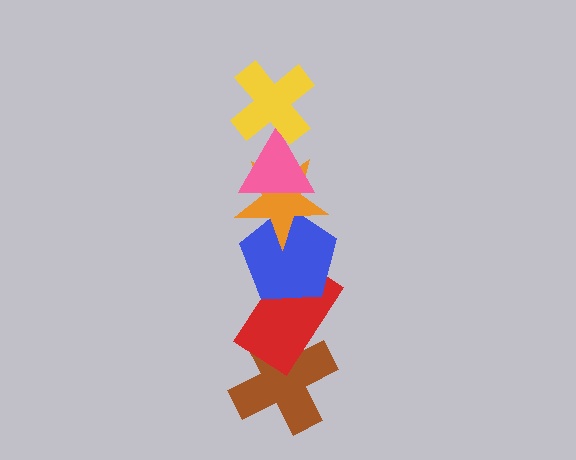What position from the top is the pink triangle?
The pink triangle is 2nd from the top.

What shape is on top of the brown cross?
The red rectangle is on top of the brown cross.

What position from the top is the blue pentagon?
The blue pentagon is 4th from the top.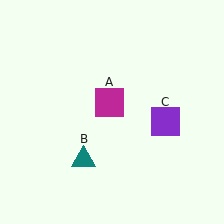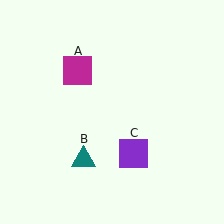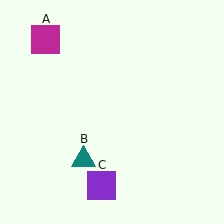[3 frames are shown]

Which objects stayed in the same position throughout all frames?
Teal triangle (object B) remained stationary.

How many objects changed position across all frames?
2 objects changed position: magenta square (object A), purple square (object C).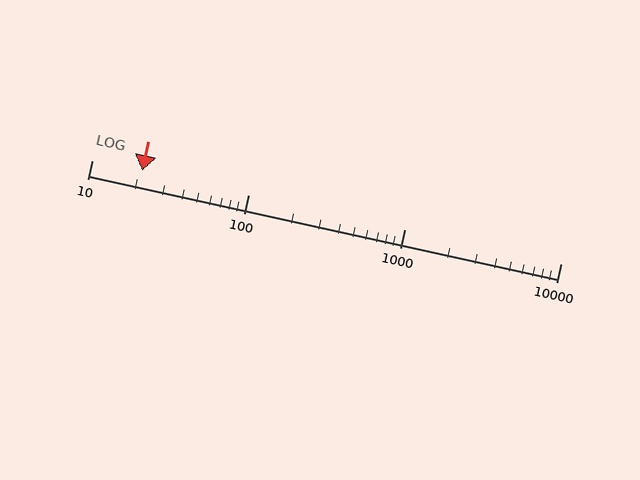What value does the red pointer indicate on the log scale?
The pointer indicates approximately 21.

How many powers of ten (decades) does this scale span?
The scale spans 3 decades, from 10 to 10000.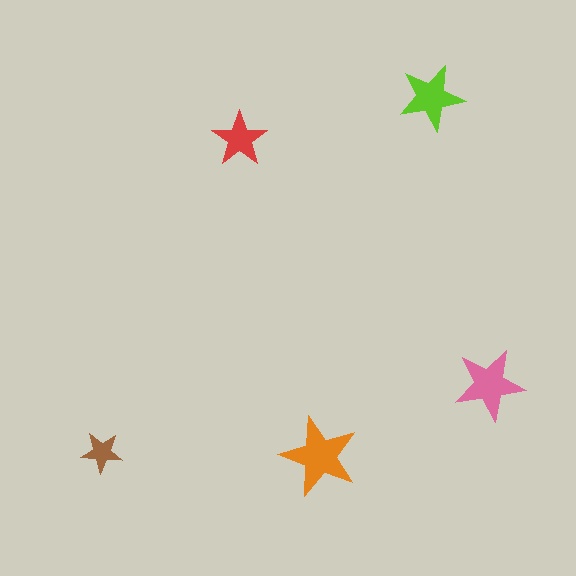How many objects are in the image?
There are 5 objects in the image.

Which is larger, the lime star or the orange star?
The orange one.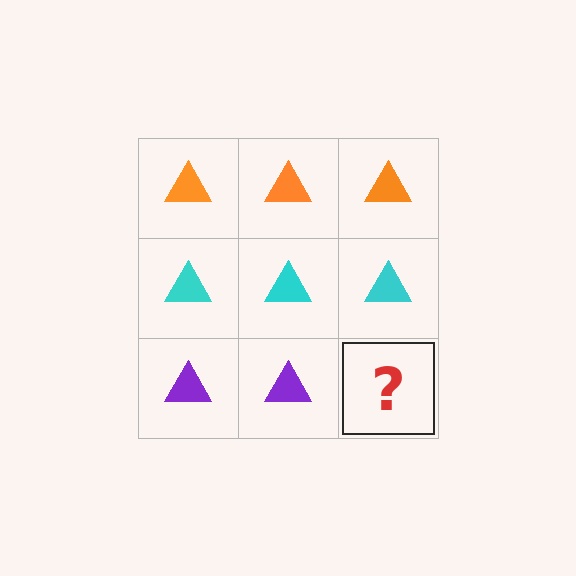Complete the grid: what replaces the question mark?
The question mark should be replaced with a purple triangle.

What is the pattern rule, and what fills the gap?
The rule is that each row has a consistent color. The gap should be filled with a purple triangle.